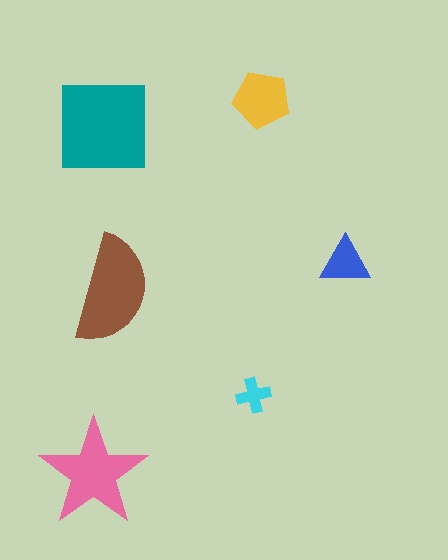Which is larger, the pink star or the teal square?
The teal square.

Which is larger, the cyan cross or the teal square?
The teal square.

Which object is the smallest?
The cyan cross.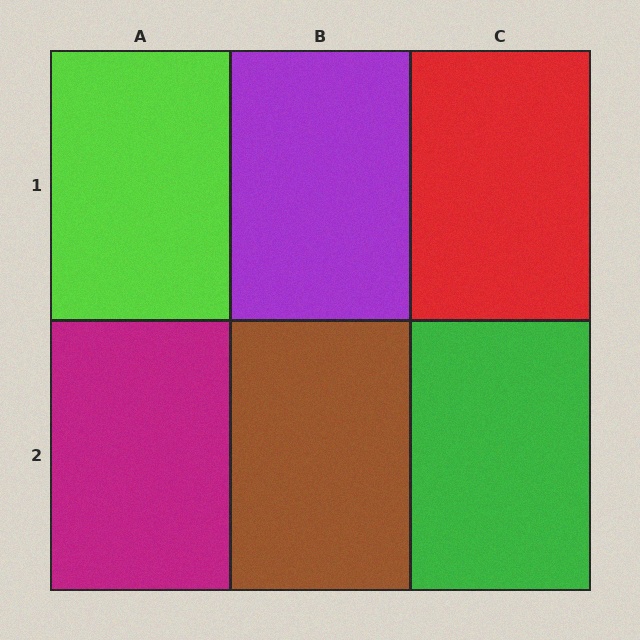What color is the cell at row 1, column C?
Red.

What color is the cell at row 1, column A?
Lime.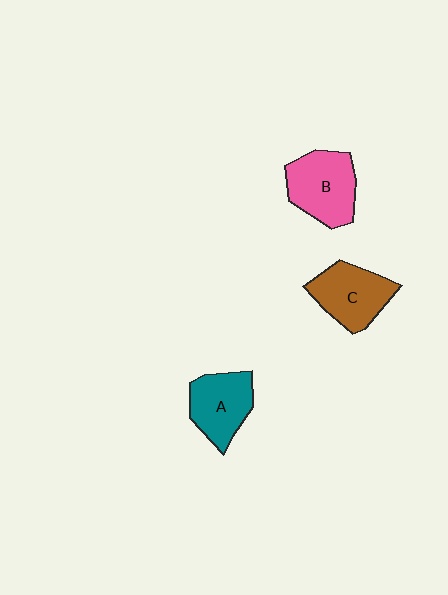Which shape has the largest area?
Shape B (pink).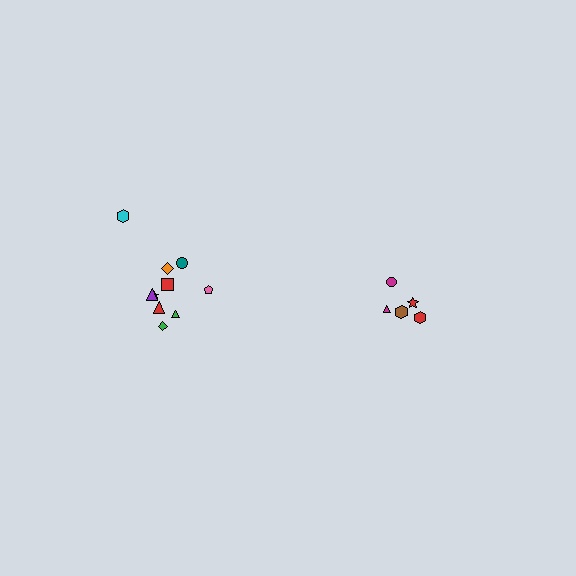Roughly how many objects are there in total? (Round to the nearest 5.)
Roughly 15 objects in total.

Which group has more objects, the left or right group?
The left group.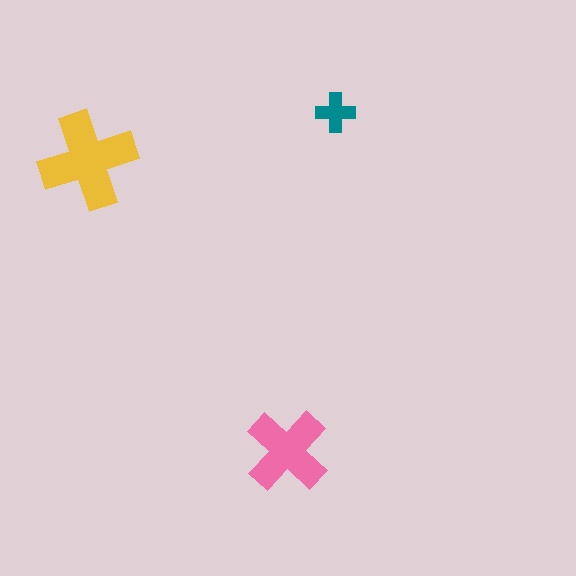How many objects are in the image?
There are 3 objects in the image.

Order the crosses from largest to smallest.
the yellow one, the pink one, the teal one.